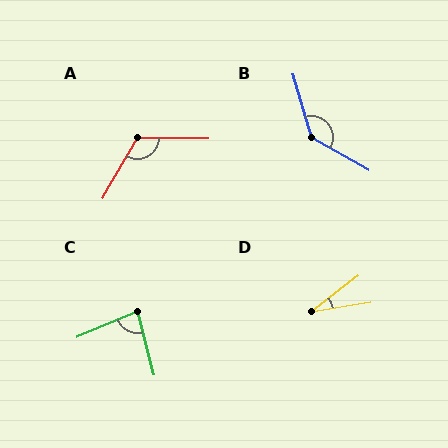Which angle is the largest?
B, at approximately 135 degrees.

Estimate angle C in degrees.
Approximately 82 degrees.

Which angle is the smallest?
D, at approximately 29 degrees.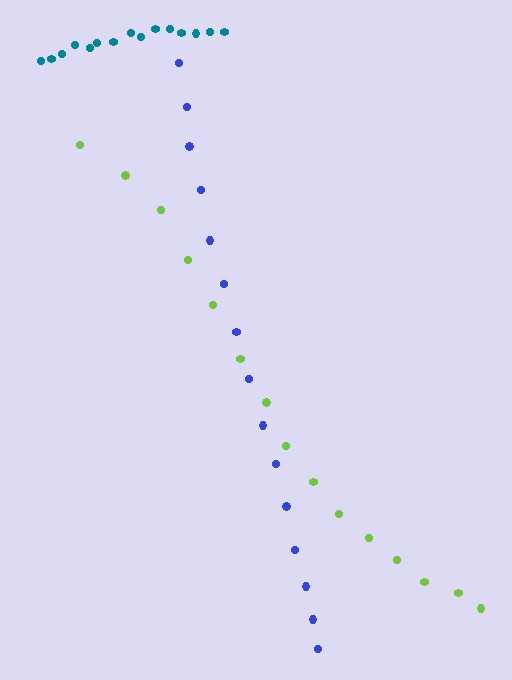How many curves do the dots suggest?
There are 3 distinct paths.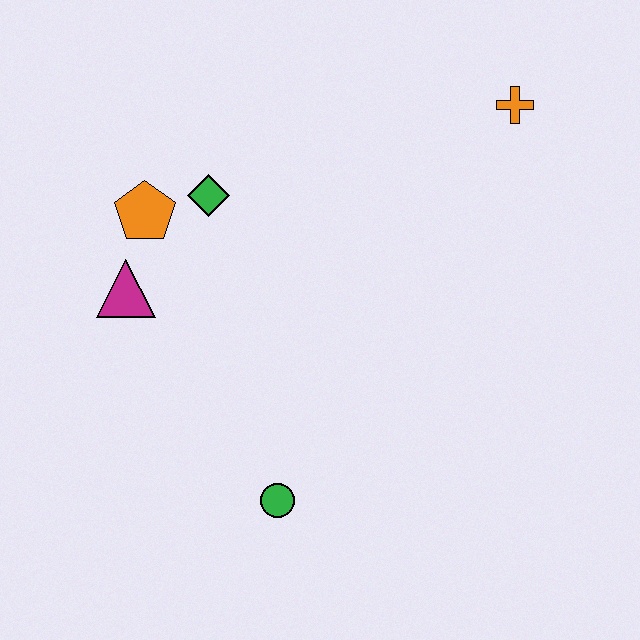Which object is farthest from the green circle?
The orange cross is farthest from the green circle.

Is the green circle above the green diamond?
No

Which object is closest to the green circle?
The magenta triangle is closest to the green circle.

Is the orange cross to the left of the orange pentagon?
No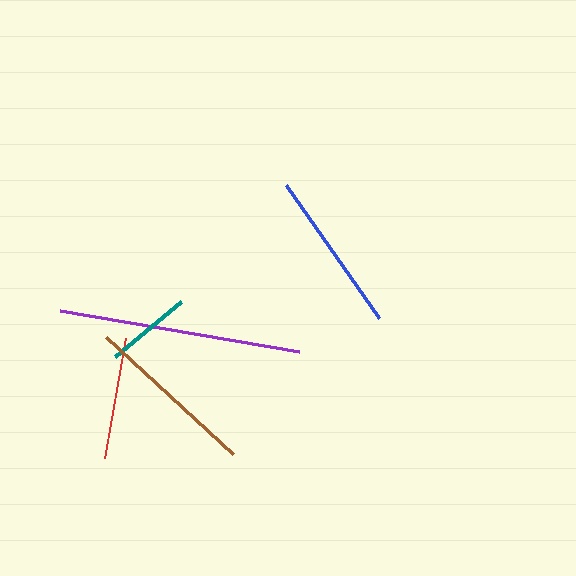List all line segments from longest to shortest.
From longest to shortest: purple, brown, blue, red, teal.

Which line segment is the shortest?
The teal line is the shortest at approximately 86 pixels.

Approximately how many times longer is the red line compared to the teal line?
The red line is approximately 1.4 times the length of the teal line.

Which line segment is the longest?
The purple line is the longest at approximately 242 pixels.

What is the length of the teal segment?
The teal segment is approximately 86 pixels long.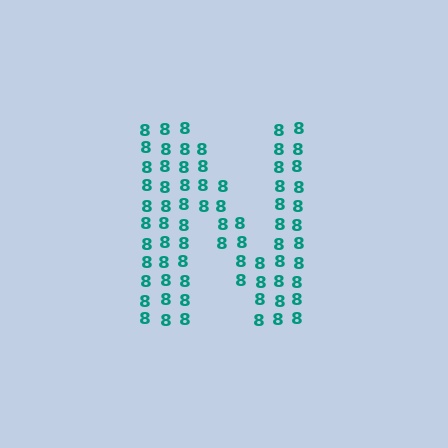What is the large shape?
The large shape is the letter N.